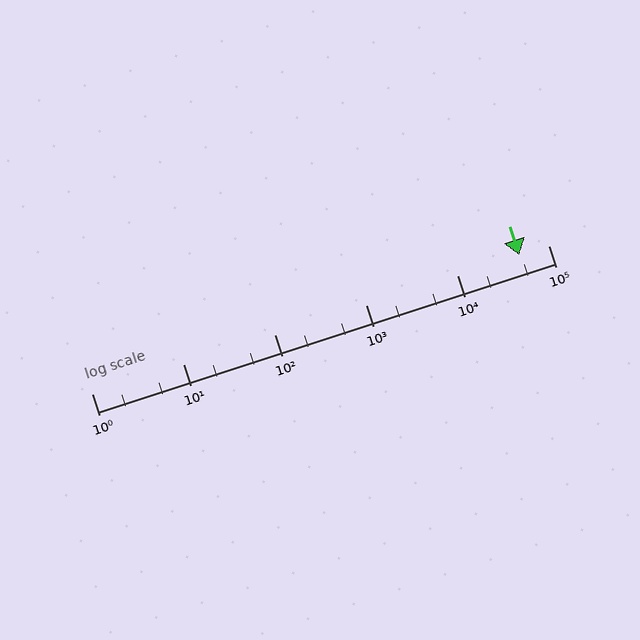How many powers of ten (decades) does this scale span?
The scale spans 5 decades, from 1 to 100000.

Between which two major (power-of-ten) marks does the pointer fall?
The pointer is between 10000 and 100000.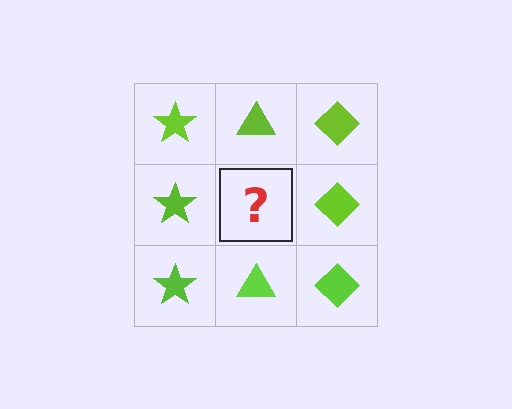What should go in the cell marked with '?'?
The missing cell should contain a lime triangle.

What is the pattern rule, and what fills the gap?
The rule is that each column has a consistent shape. The gap should be filled with a lime triangle.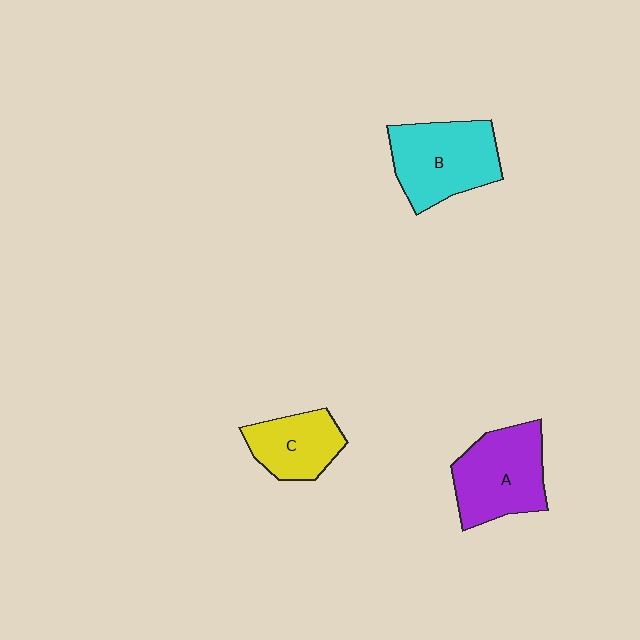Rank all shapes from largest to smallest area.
From largest to smallest: B (cyan), A (purple), C (yellow).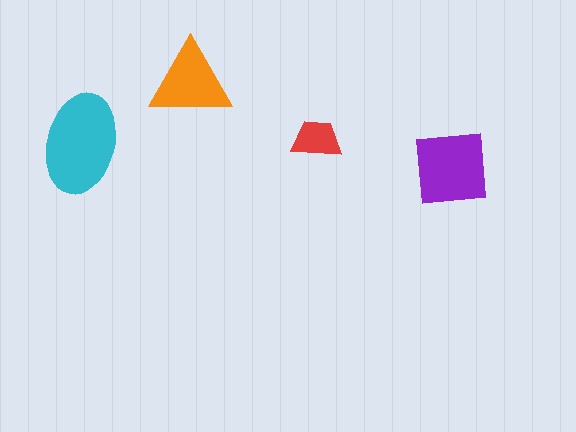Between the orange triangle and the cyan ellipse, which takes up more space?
The cyan ellipse.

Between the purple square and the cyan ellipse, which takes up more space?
The cyan ellipse.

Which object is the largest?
The cyan ellipse.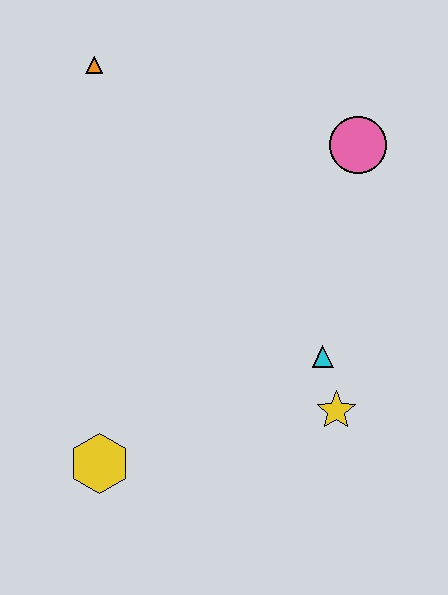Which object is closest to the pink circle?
The cyan triangle is closest to the pink circle.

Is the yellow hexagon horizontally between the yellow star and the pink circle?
No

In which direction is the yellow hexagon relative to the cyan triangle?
The yellow hexagon is to the left of the cyan triangle.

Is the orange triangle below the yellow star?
No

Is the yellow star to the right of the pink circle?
No